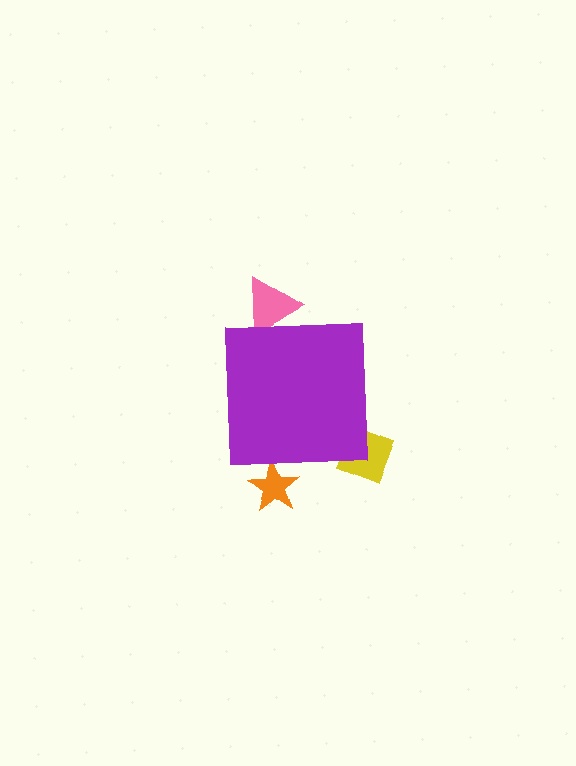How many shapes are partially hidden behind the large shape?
3 shapes are partially hidden.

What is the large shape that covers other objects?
A purple square.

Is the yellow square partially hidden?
Yes, the yellow square is partially hidden behind the purple square.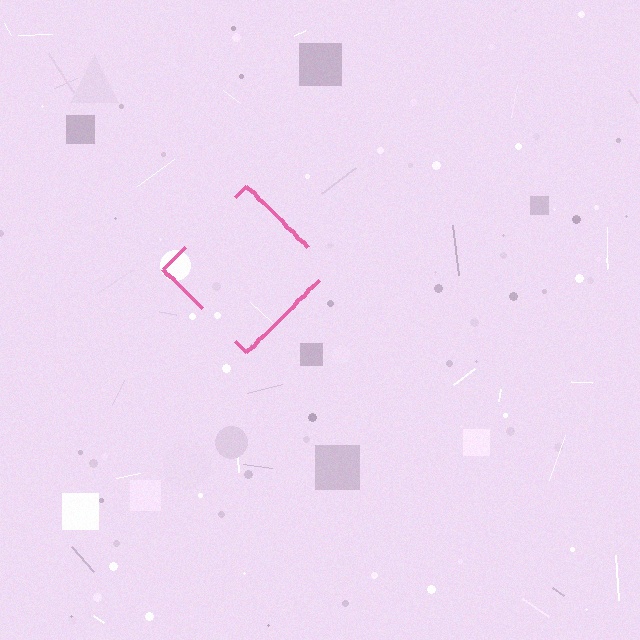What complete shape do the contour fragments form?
The contour fragments form a diamond.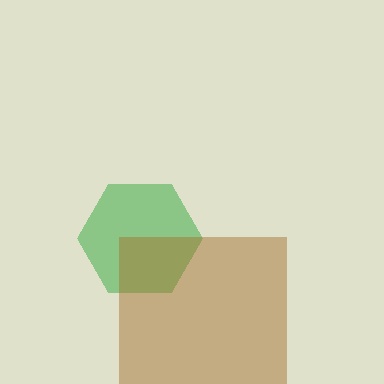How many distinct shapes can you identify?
There are 2 distinct shapes: a green hexagon, a brown square.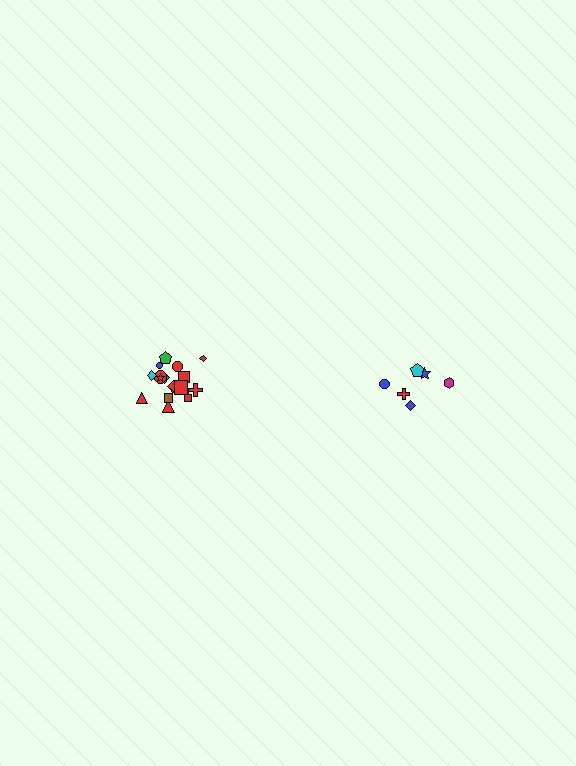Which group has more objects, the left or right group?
The left group.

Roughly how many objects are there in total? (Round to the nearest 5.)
Roughly 25 objects in total.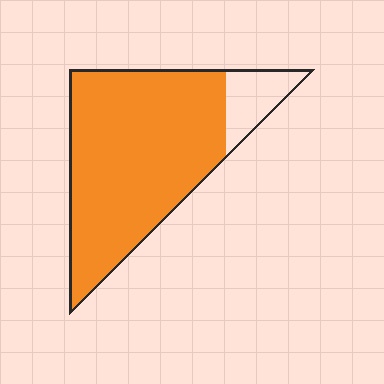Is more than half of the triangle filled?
Yes.